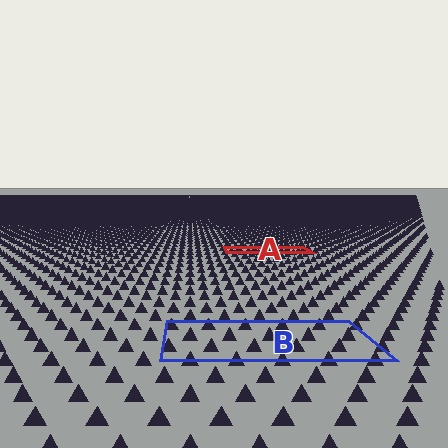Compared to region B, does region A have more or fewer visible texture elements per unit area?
Region A has more texture elements per unit area — they are packed more densely because it is farther away.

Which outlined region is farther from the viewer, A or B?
Region A is farther from the viewer — the texture elements inside it appear smaller and more densely packed.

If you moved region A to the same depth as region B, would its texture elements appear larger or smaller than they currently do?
They would appear larger. At a closer depth, the same texture elements are projected at a bigger on-screen size.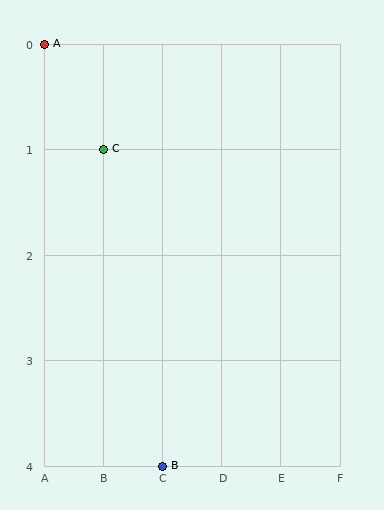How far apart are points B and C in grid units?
Points B and C are 1 column and 3 rows apart (about 3.2 grid units diagonally).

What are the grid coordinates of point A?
Point A is at grid coordinates (A, 0).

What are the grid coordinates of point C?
Point C is at grid coordinates (B, 1).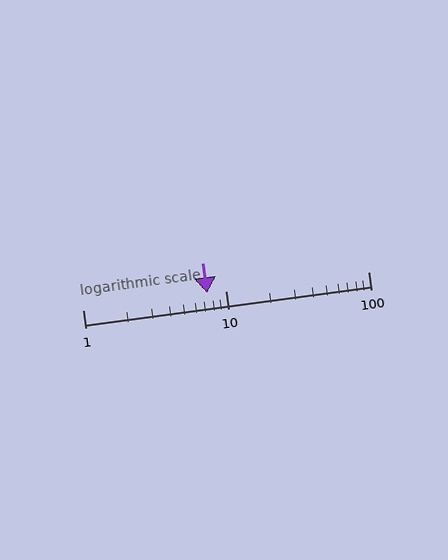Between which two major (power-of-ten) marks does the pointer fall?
The pointer is between 1 and 10.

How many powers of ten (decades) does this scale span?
The scale spans 2 decades, from 1 to 100.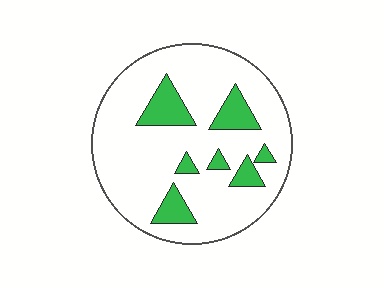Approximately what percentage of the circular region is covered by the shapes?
Approximately 15%.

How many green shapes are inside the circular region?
7.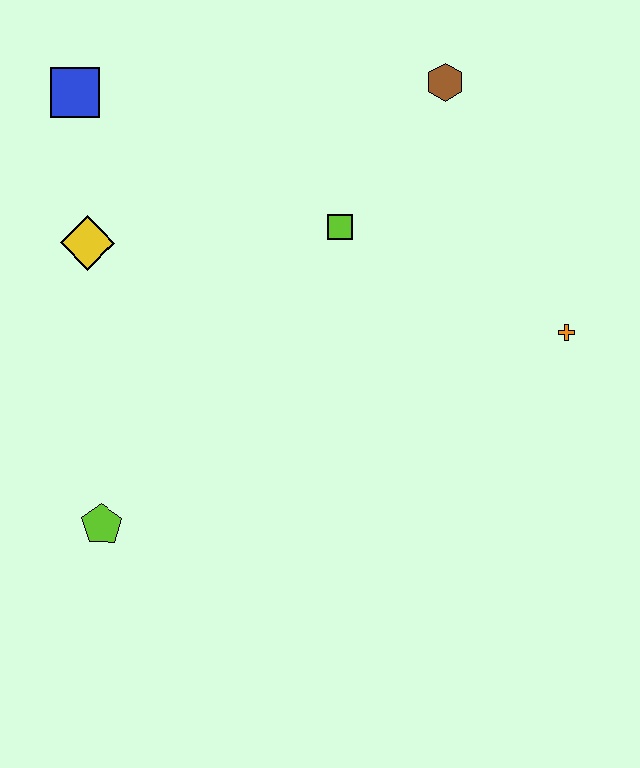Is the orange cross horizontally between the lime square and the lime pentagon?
No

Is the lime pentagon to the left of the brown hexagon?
Yes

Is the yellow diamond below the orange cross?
No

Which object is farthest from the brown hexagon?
The lime pentagon is farthest from the brown hexagon.